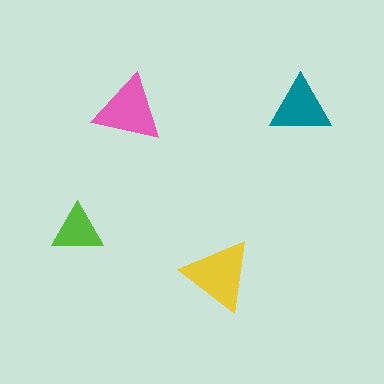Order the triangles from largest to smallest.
the yellow one, the pink one, the teal one, the lime one.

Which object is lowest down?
The yellow triangle is bottommost.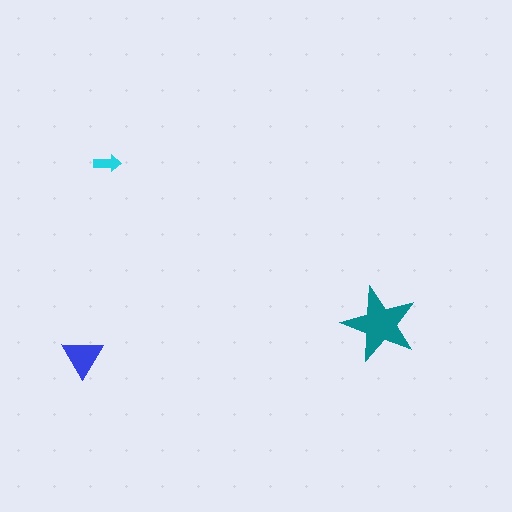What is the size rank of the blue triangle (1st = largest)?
2nd.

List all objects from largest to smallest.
The teal star, the blue triangle, the cyan arrow.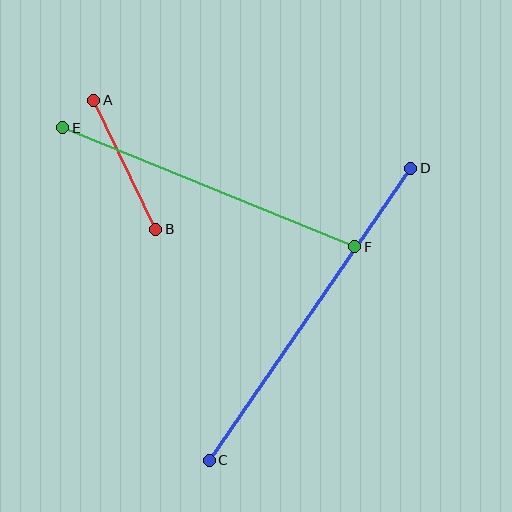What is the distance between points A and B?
The distance is approximately 143 pixels.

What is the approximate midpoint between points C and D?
The midpoint is at approximately (310, 314) pixels.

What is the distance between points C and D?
The distance is approximately 355 pixels.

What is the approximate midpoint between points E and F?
The midpoint is at approximately (209, 187) pixels.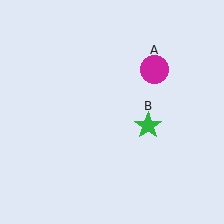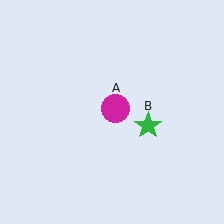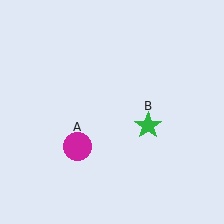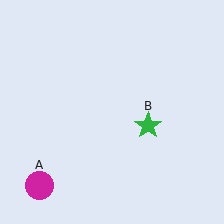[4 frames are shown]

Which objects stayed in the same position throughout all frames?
Green star (object B) remained stationary.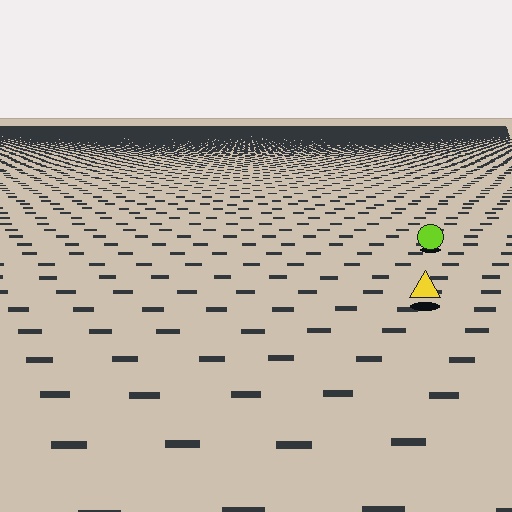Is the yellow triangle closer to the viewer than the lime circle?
Yes. The yellow triangle is closer — you can tell from the texture gradient: the ground texture is coarser near it.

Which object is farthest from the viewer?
The lime circle is farthest from the viewer. It appears smaller and the ground texture around it is denser.